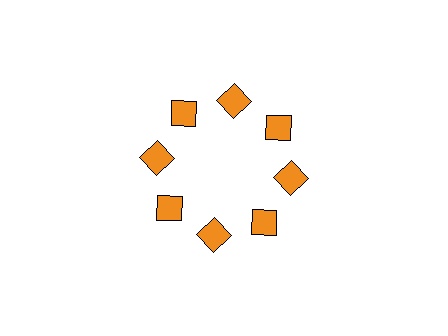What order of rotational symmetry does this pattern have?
This pattern has 8-fold rotational symmetry.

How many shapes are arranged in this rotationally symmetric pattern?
There are 8 shapes, arranged in 8 groups of 1.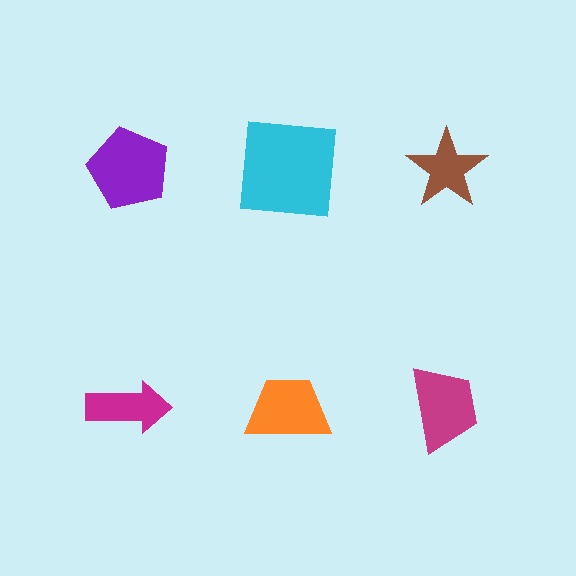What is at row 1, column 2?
A cyan square.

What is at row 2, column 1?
A magenta arrow.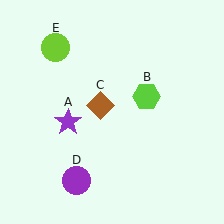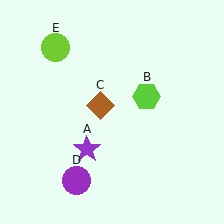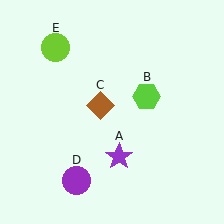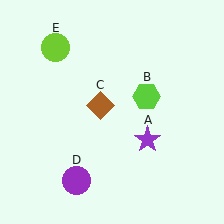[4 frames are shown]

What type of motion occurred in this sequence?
The purple star (object A) rotated counterclockwise around the center of the scene.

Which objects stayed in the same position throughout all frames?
Lime hexagon (object B) and brown diamond (object C) and purple circle (object D) and lime circle (object E) remained stationary.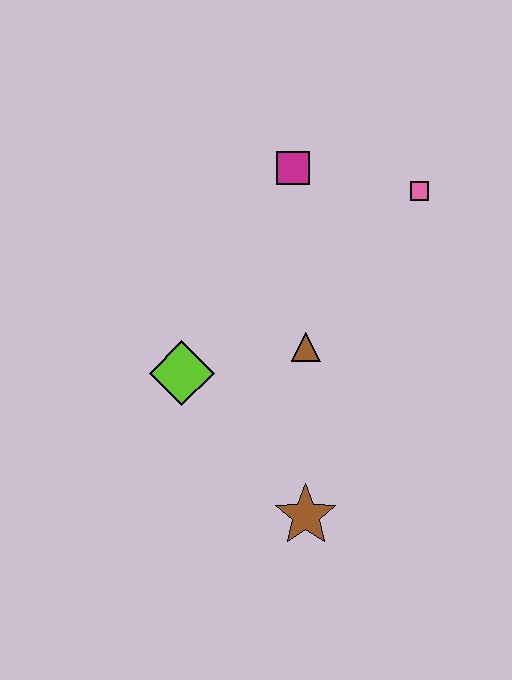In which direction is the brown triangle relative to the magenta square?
The brown triangle is below the magenta square.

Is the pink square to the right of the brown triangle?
Yes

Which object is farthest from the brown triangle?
The pink square is farthest from the brown triangle.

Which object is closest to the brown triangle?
The lime diamond is closest to the brown triangle.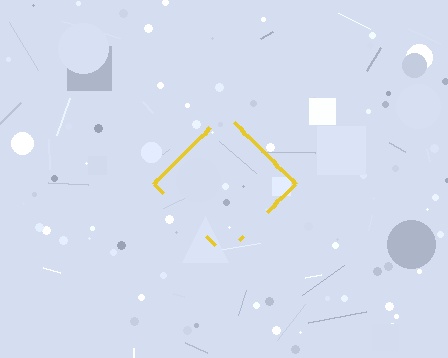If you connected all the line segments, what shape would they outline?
They would outline a diamond.